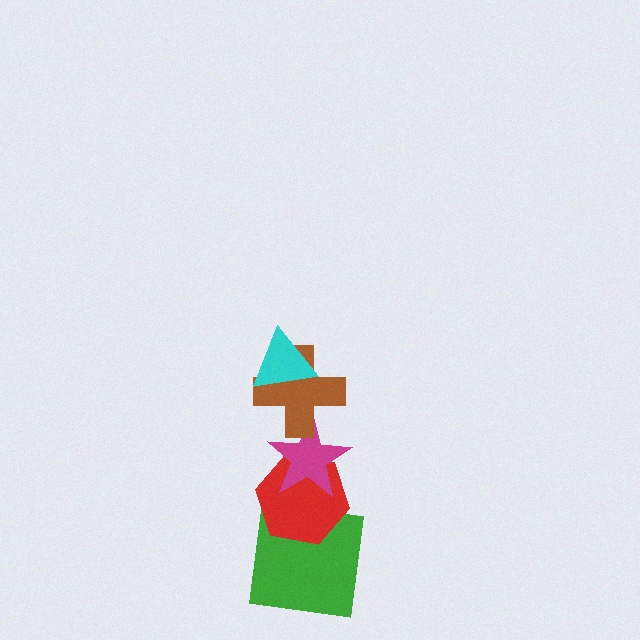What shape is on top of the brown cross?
The cyan triangle is on top of the brown cross.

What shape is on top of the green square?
The red hexagon is on top of the green square.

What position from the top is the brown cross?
The brown cross is 2nd from the top.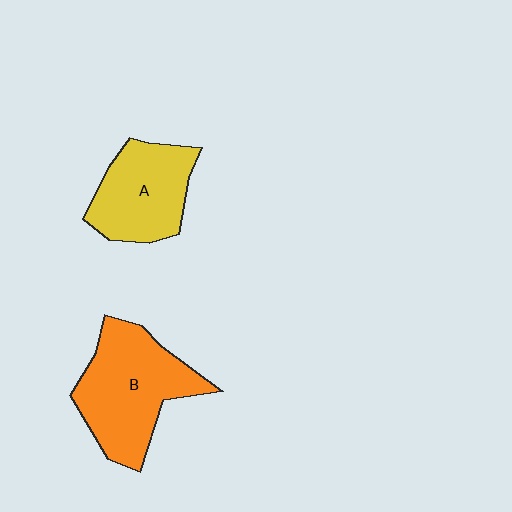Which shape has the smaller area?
Shape A (yellow).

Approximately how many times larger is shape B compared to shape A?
Approximately 1.3 times.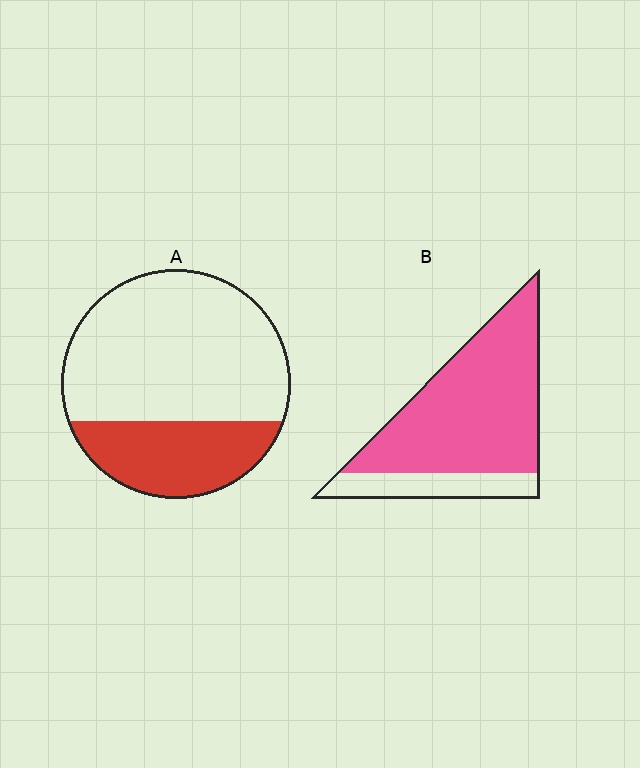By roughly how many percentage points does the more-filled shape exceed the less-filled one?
By roughly 50 percentage points (B over A).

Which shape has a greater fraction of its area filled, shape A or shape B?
Shape B.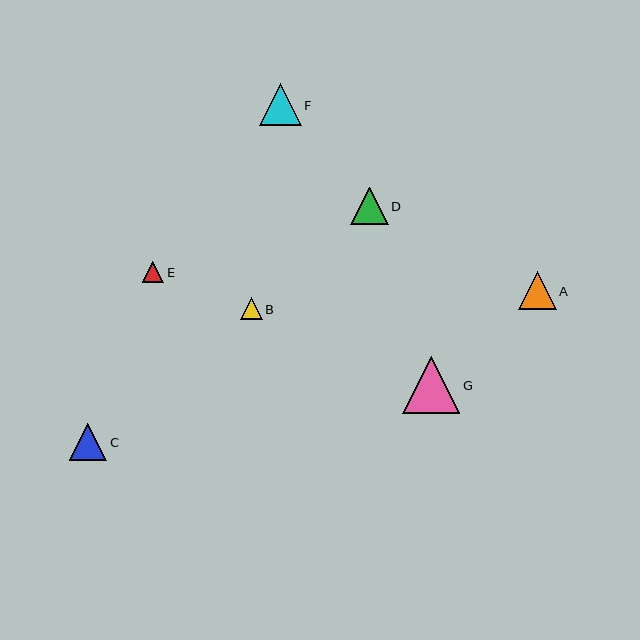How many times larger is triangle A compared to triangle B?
Triangle A is approximately 1.7 times the size of triangle B.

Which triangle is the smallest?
Triangle E is the smallest with a size of approximately 21 pixels.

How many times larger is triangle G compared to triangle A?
Triangle G is approximately 1.5 times the size of triangle A.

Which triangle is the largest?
Triangle G is the largest with a size of approximately 57 pixels.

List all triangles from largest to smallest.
From largest to smallest: G, F, A, D, C, B, E.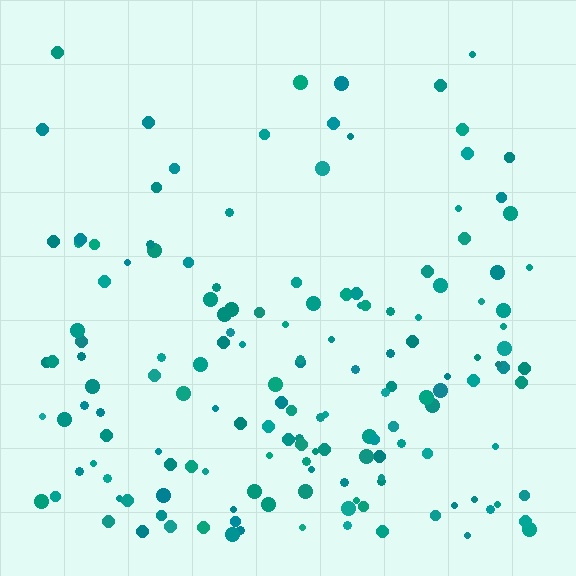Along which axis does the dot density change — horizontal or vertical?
Vertical.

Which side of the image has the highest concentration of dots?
The bottom.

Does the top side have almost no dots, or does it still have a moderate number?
Still a moderate number, just noticeably fewer than the bottom.